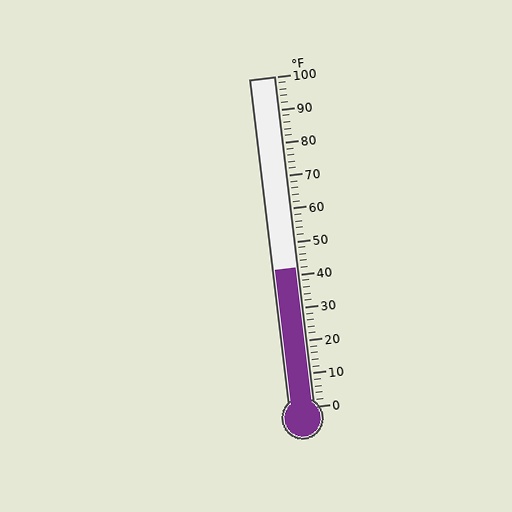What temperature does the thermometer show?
The thermometer shows approximately 42°F.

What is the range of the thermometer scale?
The thermometer scale ranges from 0°F to 100°F.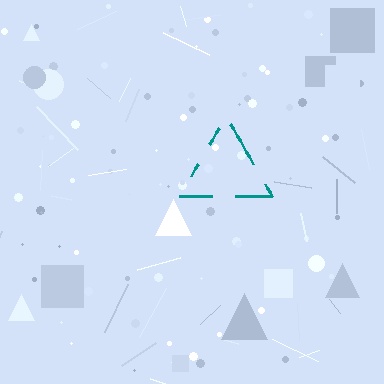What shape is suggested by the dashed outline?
The dashed outline suggests a triangle.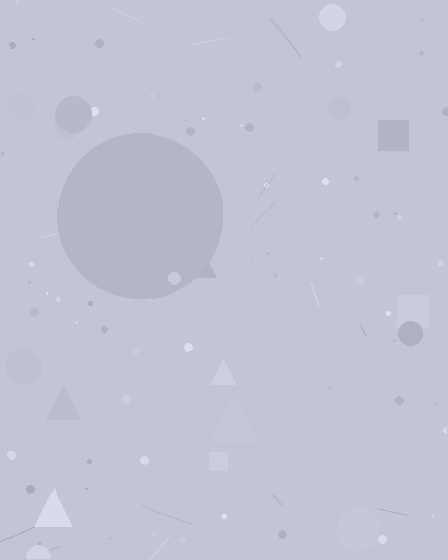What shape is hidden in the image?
A circle is hidden in the image.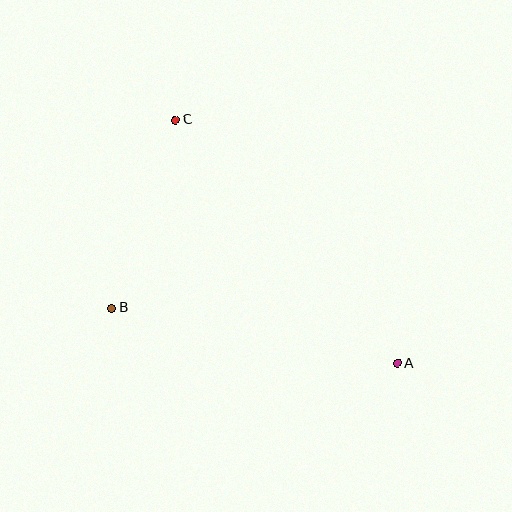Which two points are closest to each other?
Points B and C are closest to each other.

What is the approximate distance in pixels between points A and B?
The distance between A and B is approximately 291 pixels.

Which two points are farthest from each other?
Points A and C are farthest from each other.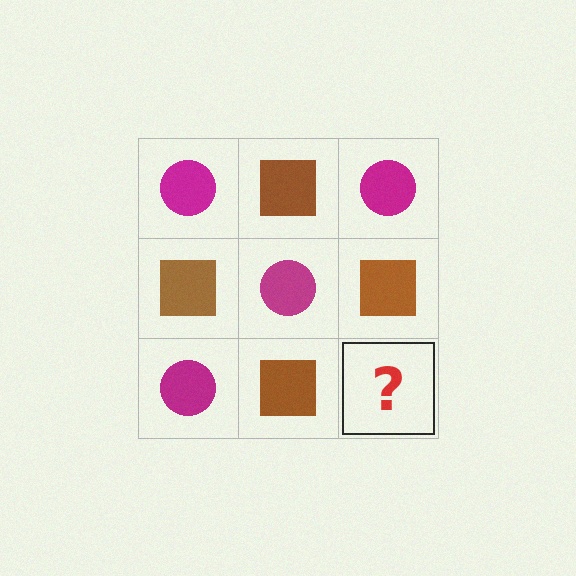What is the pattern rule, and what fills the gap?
The rule is that it alternates magenta circle and brown square in a checkerboard pattern. The gap should be filled with a magenta circle.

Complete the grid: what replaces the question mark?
The question mark should be replaced with a magenta circle.